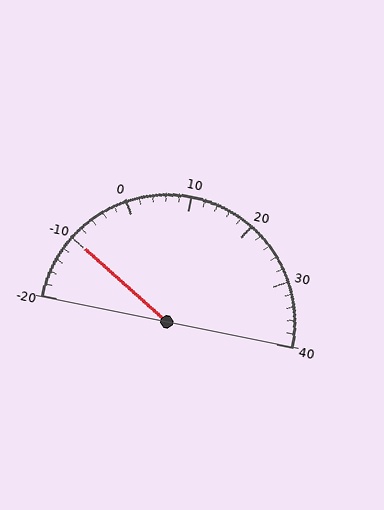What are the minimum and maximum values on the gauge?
The gauge ranges from -20 to 40.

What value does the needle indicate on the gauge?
The needle indicates approximately -10.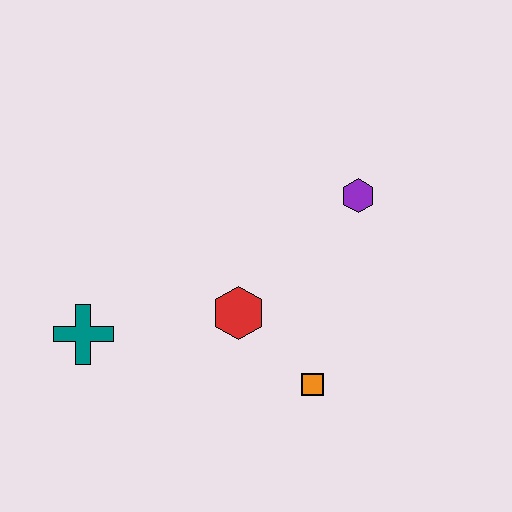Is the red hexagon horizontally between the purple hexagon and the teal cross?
Yes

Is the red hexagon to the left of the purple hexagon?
Yes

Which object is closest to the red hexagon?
The orange square is closest to the red hexagon.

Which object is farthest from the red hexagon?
The purple hexagon is farthest from the red hexagon.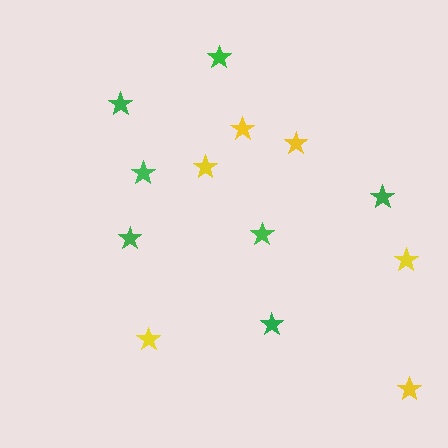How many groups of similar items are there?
There are 2 groups: one group of yellow stars (6) and one group of green stars (7).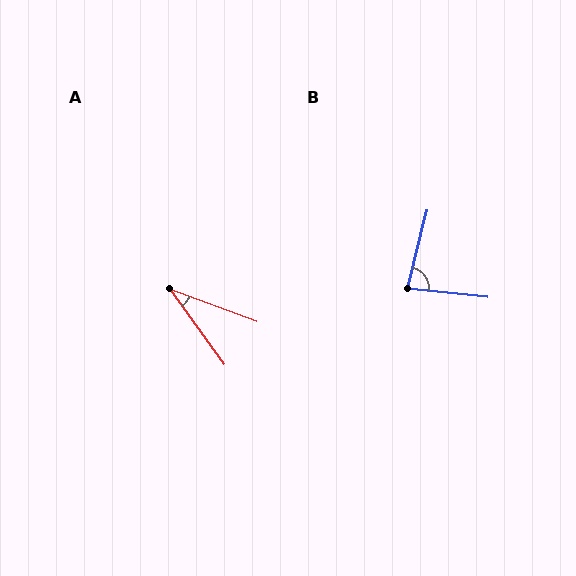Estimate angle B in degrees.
Approximately 82 degrees.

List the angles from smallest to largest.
A (33°), B (82°).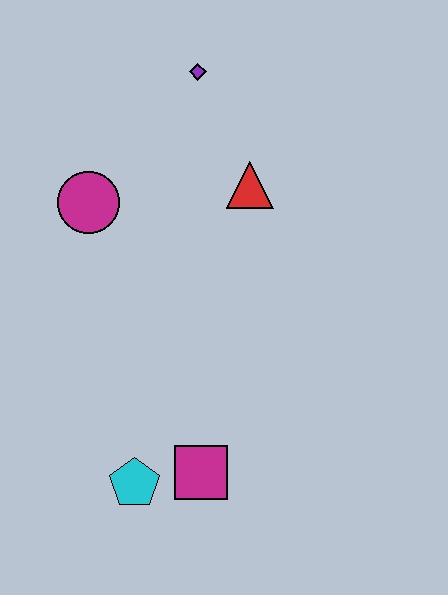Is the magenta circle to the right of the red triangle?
No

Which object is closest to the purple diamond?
The red triangle is closest to the purple diamond.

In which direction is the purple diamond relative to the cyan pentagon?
The purple diamond is above the cyan pentagon.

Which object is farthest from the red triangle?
The cyan pentagon is farthest from the red triangle.